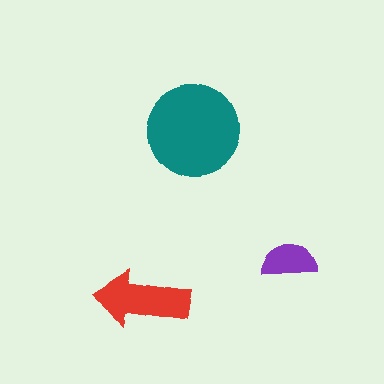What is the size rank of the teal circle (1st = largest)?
1st.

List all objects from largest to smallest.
The teal circle, the red arrow, the purple semicircle.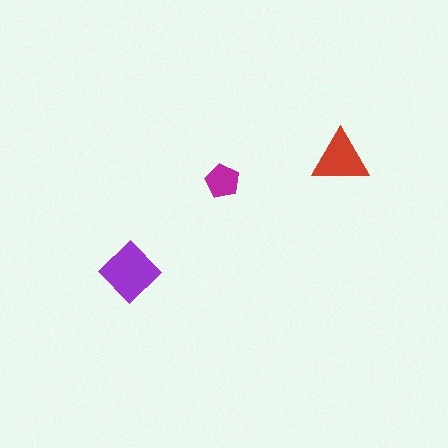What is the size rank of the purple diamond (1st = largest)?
1st.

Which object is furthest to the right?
The red triangle is rightmost.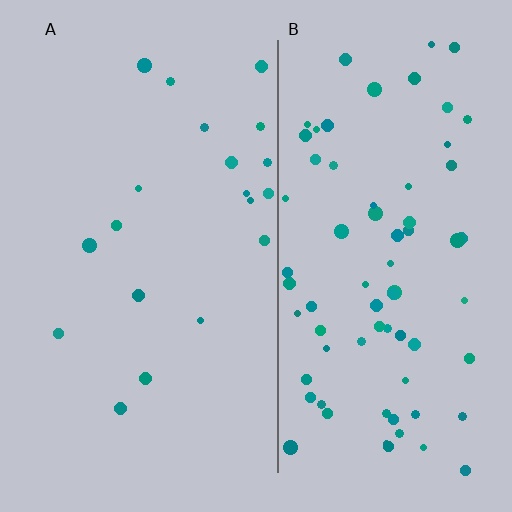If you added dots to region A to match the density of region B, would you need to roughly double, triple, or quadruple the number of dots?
Approximately quadruple.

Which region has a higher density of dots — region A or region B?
B (the right).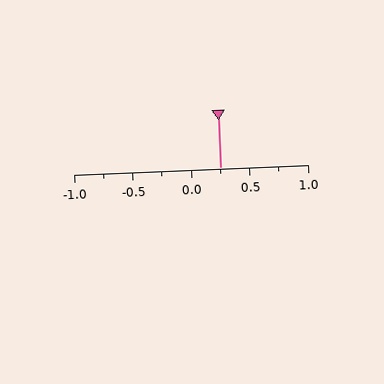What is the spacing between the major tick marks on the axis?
The major ticks are spaced 0.5 apart.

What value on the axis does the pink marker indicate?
The marker indicates approximately 0.25.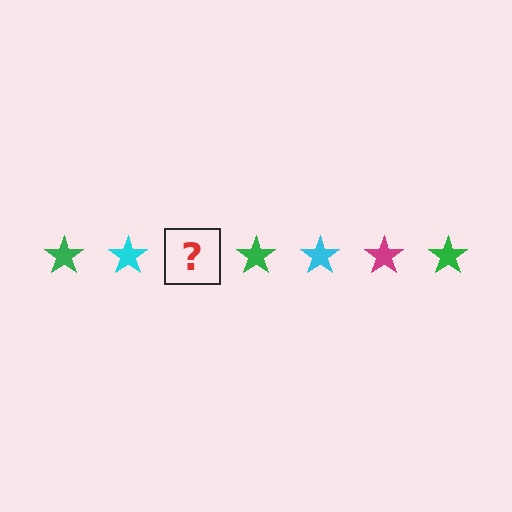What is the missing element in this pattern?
The missing element is a magenta star.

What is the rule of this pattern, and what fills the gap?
The rule is that the pattern cycles through green, cyan, magenta stars. The gap should be filled with a magenta star.